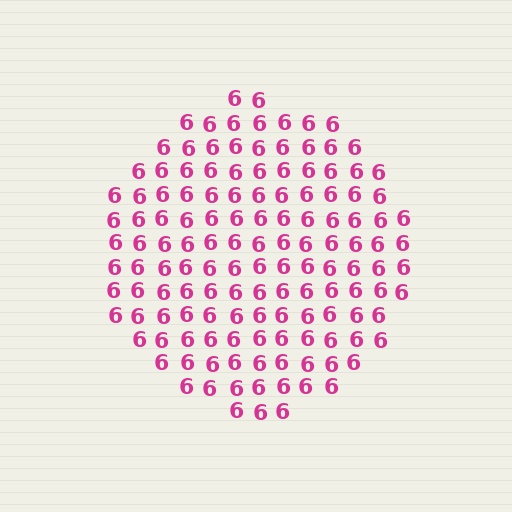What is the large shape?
The large shape is a circle.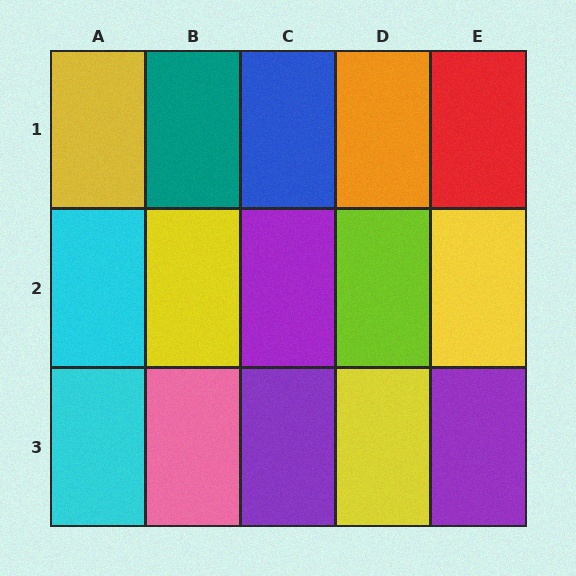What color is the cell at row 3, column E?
Purple.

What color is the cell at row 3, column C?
Purple.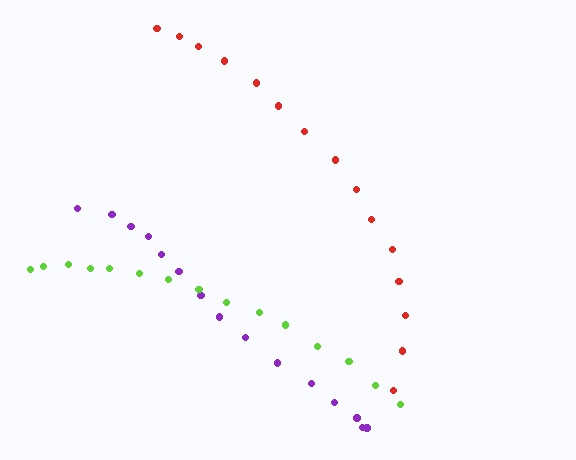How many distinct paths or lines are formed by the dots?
There are 3 distinct paths.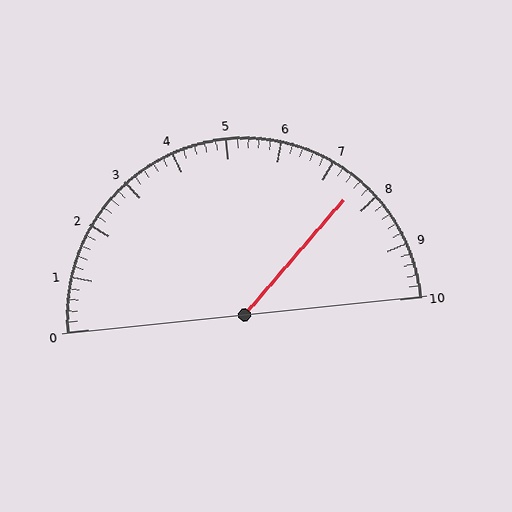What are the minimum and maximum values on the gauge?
The gauge ranges from 0 to 10.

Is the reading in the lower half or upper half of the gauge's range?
The reading is in the upper half of the range (0 to 10).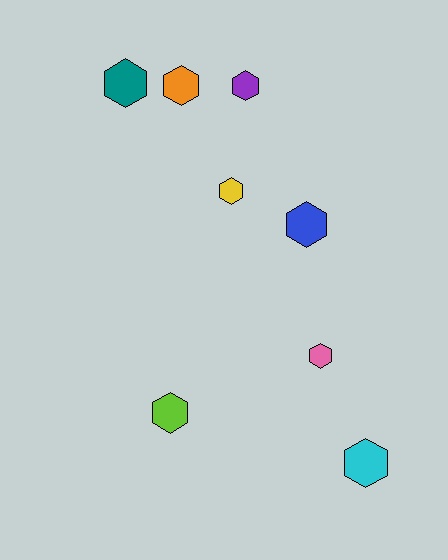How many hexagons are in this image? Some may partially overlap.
There are 8 hexagons.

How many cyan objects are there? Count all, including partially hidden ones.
There is 1 cyan object.